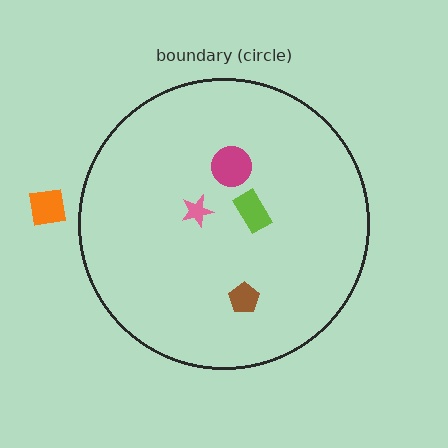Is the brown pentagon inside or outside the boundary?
Inside.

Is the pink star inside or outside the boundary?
Inside.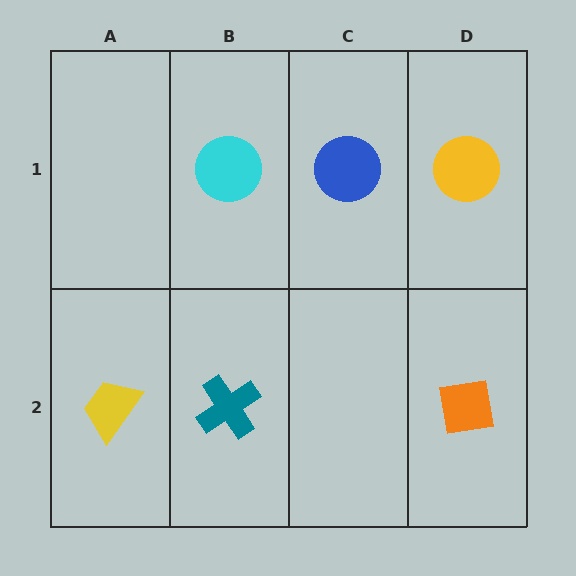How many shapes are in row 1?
3 shapes.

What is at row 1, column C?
A blue circle.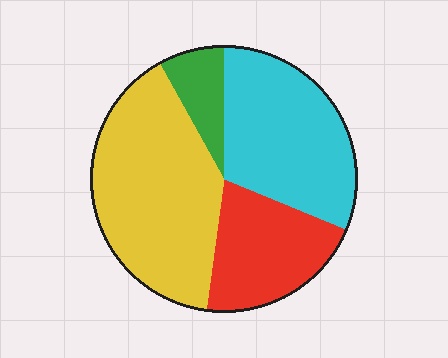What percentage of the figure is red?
Red covers roughly 20% of the figure.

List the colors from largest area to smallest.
From largest to smallest: yellow, cyan, red, green.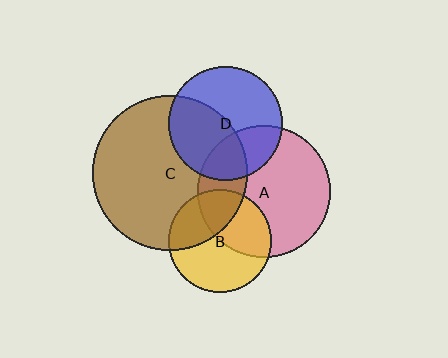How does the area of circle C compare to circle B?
Approximately 2.3 times.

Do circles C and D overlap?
Yes.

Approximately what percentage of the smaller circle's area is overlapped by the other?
Approximately 45%.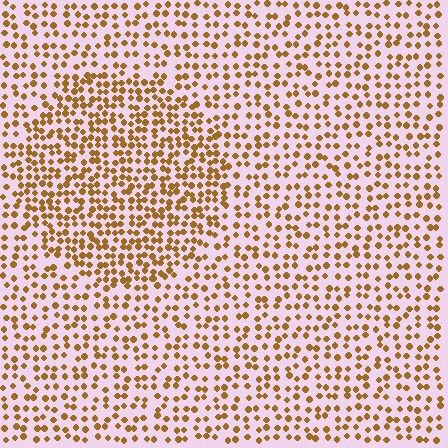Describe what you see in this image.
The image contains small brown elements arranged at two different densities. A circle-shaped region is visible where the elements are more densely packed than the surrounding area.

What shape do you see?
I see a circle.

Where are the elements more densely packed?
The elements are more densely packed inside the circle boundary.